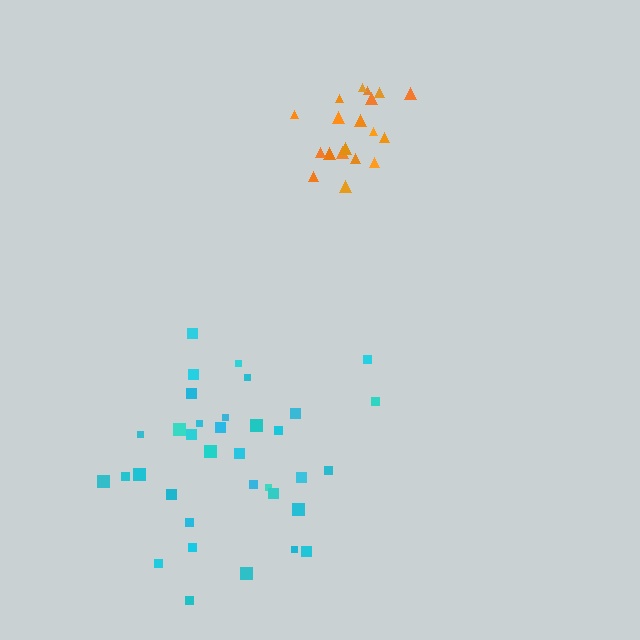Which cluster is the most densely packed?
Orange.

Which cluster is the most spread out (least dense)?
Cyan.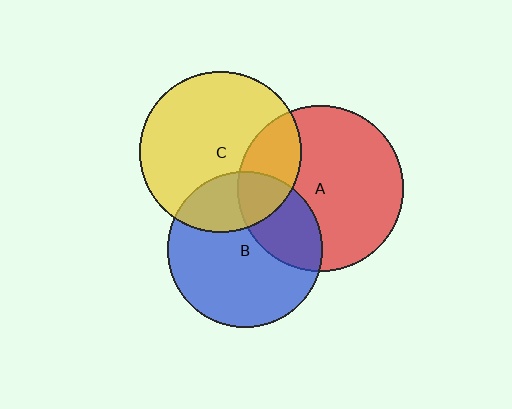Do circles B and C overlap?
Yes.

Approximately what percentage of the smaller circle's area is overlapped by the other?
Approximately 25%.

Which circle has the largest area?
Circle A (red).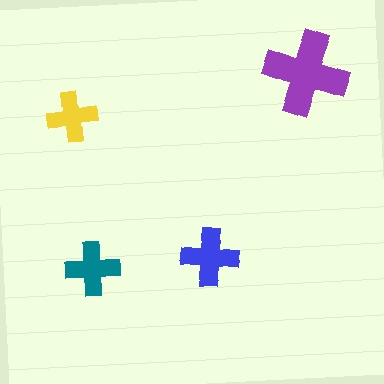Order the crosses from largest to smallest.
the purple one, the blue one, the teal one, the yellow one.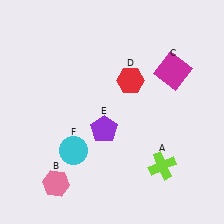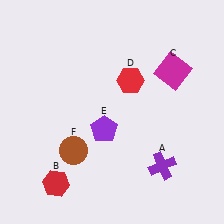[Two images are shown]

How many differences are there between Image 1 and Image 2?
There are 3 differences between the two images.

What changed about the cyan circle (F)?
In Image 1, F is cyan. In Image 2, it changed to brown.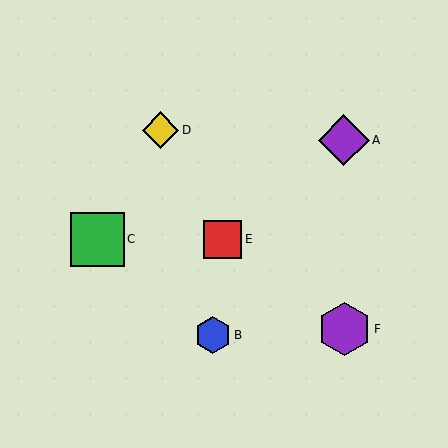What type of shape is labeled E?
Shape E is a red square.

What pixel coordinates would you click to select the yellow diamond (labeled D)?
Click at (161, 130) to select the yellow diamond D.